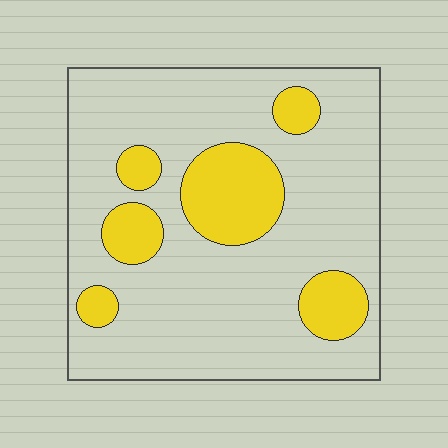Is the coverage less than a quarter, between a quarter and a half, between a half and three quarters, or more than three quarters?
Less than a quarter.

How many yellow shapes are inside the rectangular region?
6.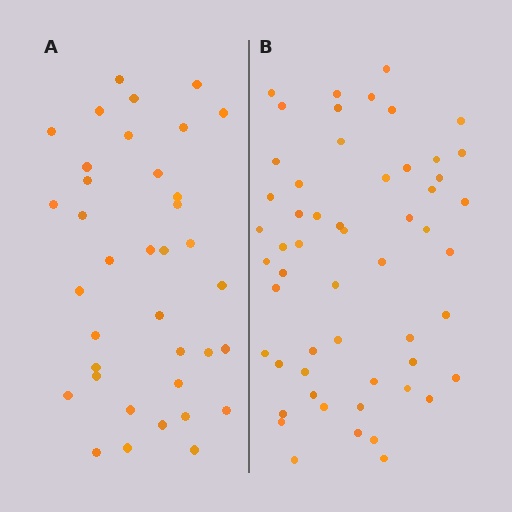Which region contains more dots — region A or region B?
Region B (the right region) has more dots.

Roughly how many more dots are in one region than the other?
Region B has approximately 20 more dots than region A.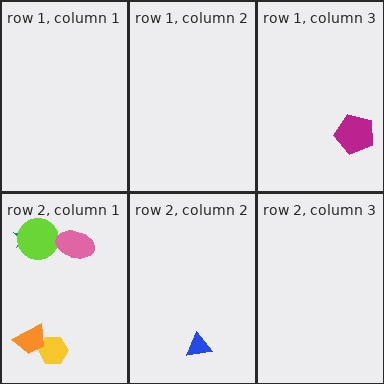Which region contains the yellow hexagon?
The row 2, column 1 region.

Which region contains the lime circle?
The row 2, column 1 region.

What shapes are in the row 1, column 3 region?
The magenta pentagon.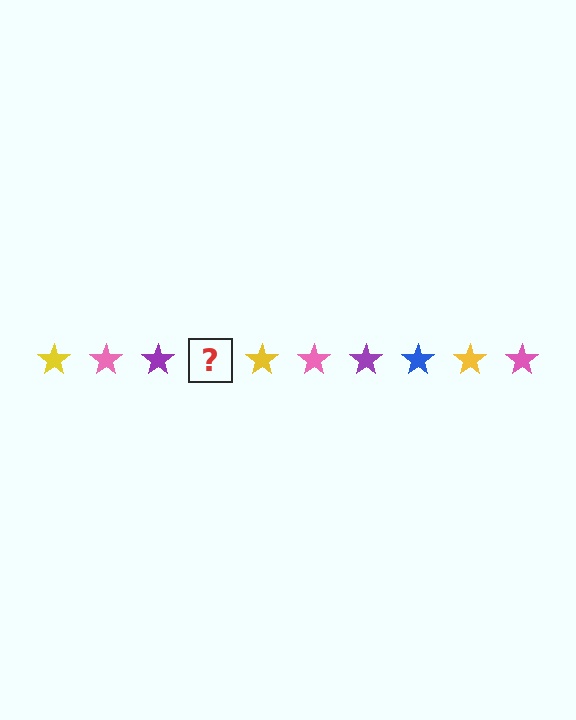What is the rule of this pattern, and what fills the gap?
The rule is that the pattern cycles through yellow, pink, purple, blue stars. The gap should be filled with a blue star.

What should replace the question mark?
The question mark should be replaced with a blue star.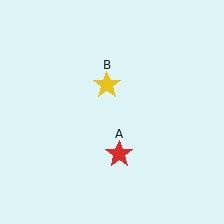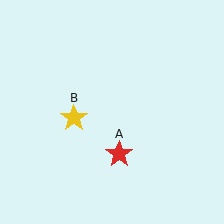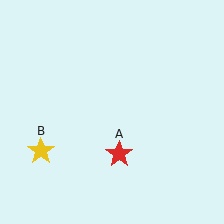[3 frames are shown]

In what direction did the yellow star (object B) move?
The yellow star (object B) moved down and to the left.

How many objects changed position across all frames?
1 object changed position: yellow star (object B).